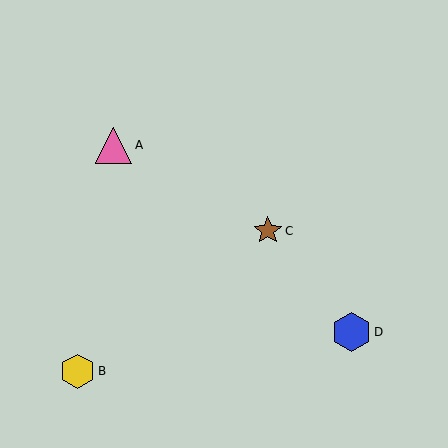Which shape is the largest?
The blue hexagon (labeled D) is the largest.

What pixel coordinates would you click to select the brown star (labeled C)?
Click at (268, 231) to select the brown star C.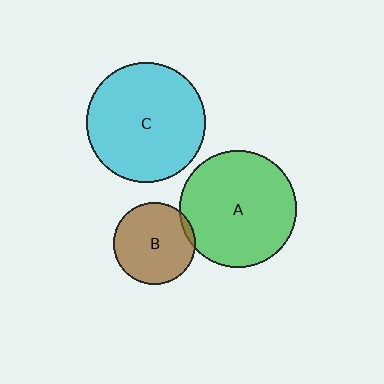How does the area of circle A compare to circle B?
Approximately 2.1 times.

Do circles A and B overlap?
Yes.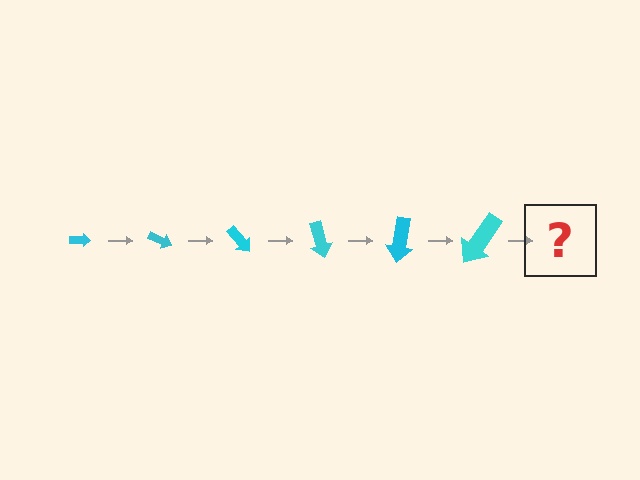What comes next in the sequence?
The next element should be an arrow, larger than the previous one and rotated 150 degrees from the start.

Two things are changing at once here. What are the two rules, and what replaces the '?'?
The two rules are that the arrow grows larger each step and it rotates 25 degrees each step. The '?' should be an arrow, larger than the previous one and rotated 150 degrees from the start.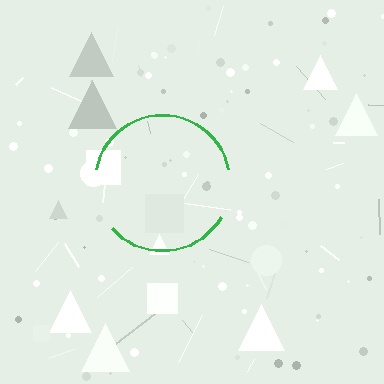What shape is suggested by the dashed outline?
The dashed outline suggests a circle.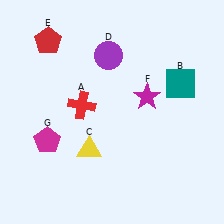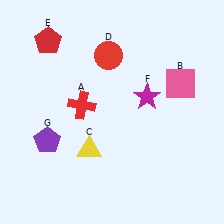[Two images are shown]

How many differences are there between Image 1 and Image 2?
There are 3 differences between the two images.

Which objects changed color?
B changed from teal to pink. D changed from purple to red. G changed from magenta to purple.